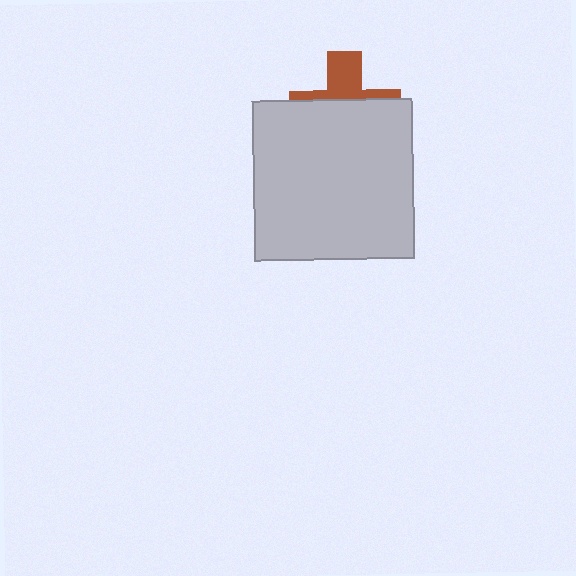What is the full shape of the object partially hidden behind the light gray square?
The partially hidden object is a brown cross.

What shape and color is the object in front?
The object in front is a light gray square.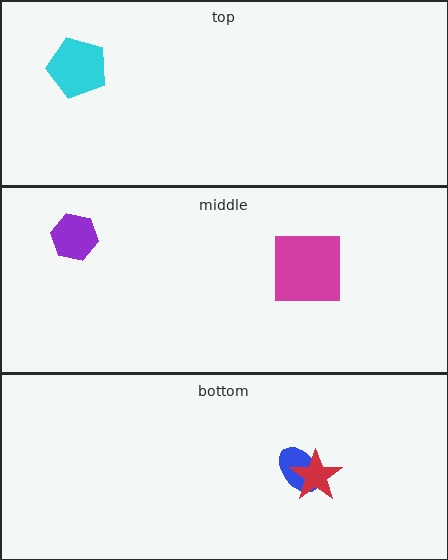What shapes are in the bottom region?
The blue ellipse, the red star.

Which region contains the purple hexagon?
The middle region.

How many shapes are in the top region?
1.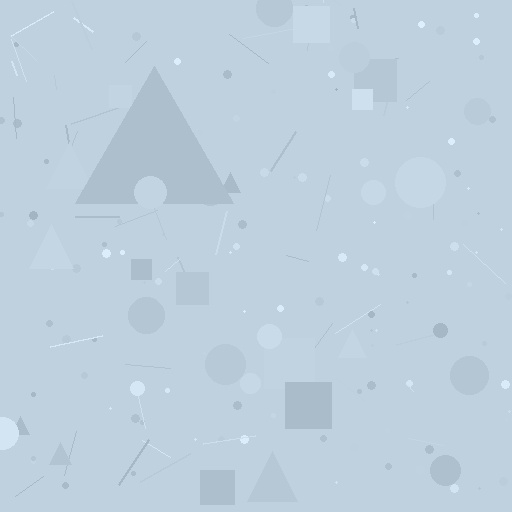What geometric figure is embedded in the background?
A triangle is embedded in the background.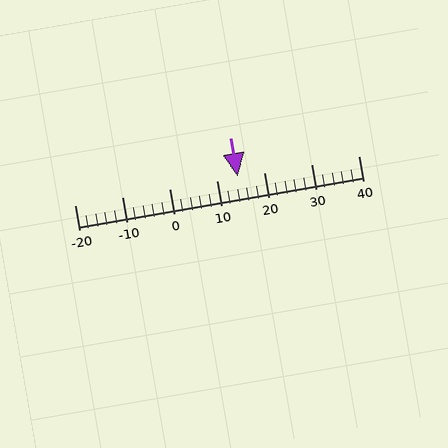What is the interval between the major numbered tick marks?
The major tick marks are spaced 10 units apart.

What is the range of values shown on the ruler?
The ruler shows values from -20 to 40.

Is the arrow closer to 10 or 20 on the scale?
The arrow is closer to 10.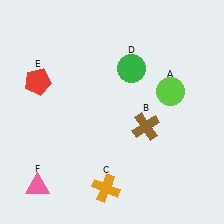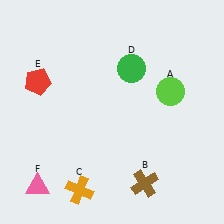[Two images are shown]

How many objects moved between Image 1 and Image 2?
2 objects moved between the two images.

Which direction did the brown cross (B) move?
The brown cross (B) moved down.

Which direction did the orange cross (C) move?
The orange cross (C) moved left.